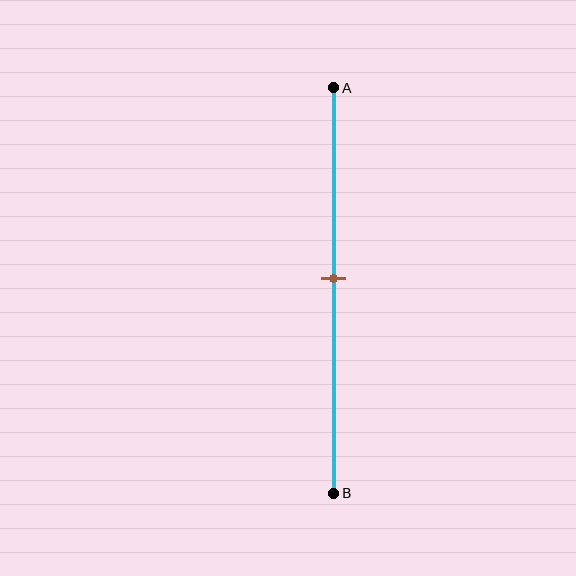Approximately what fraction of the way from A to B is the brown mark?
The brown mark is approximately 45% of the way from A to B.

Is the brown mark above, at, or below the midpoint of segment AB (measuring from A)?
The brown mark is approximately at the midpoint of segment AB.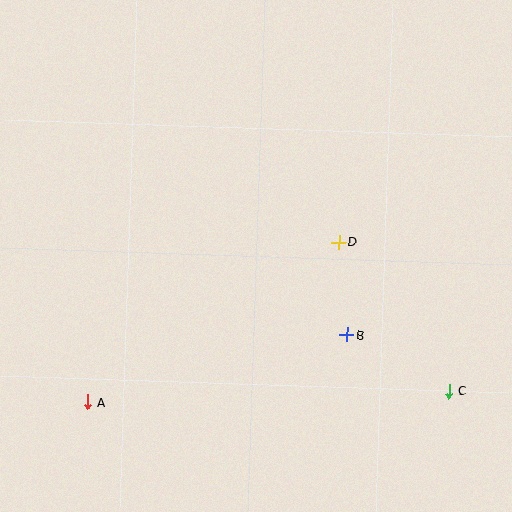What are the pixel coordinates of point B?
Point B is at (347, 335).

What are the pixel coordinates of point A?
Point A is at (88, 402).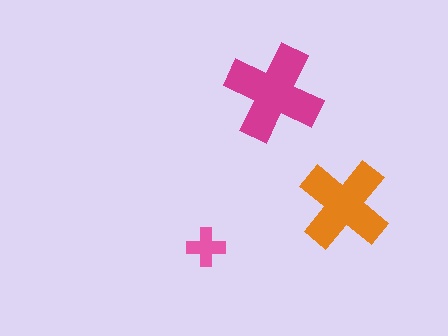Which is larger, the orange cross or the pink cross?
The orange one.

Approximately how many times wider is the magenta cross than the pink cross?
About 2.5 times wider.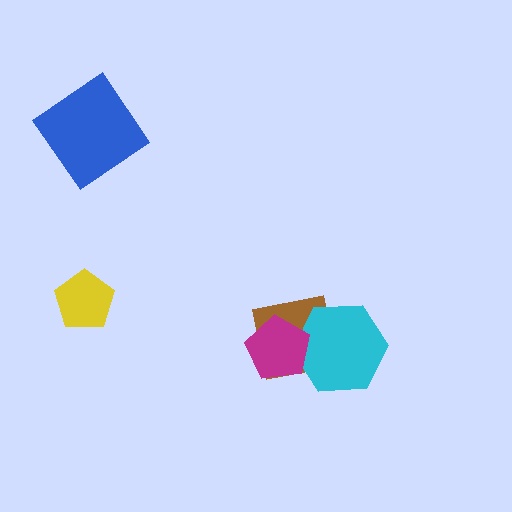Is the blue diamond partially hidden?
No, no other shape covers it.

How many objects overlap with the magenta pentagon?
2 objects overlap with the magenta pentagon.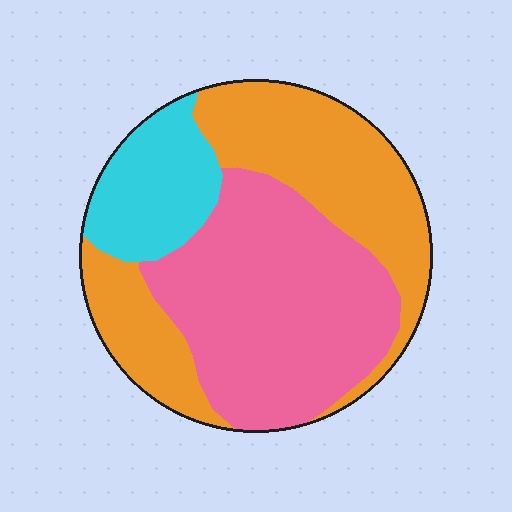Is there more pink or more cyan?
Pink.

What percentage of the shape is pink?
Pink covers around 45% of the shape.